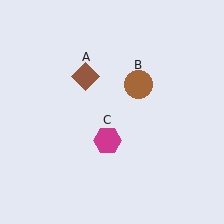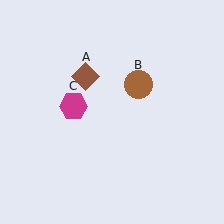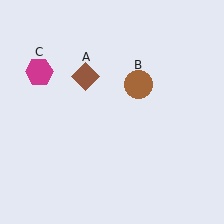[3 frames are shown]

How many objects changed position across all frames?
1 object changed position: magenta hexagon (object C).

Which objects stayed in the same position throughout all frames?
Brown diamond (object A) and brown circle (object B) remained stationary.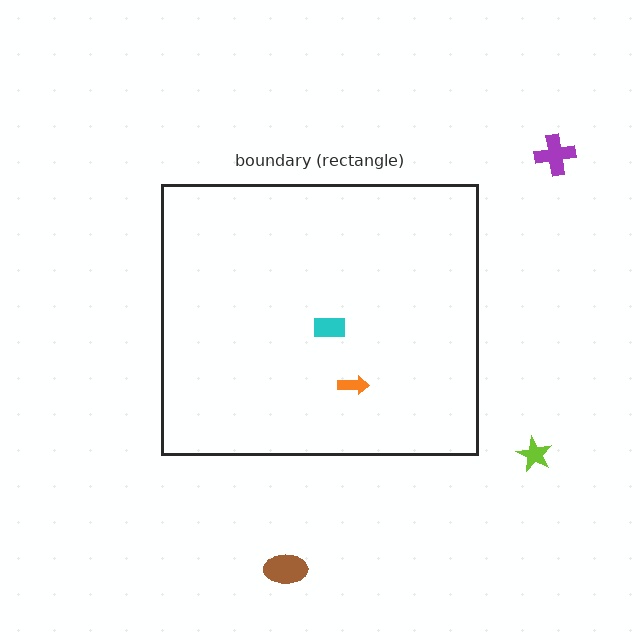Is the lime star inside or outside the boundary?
Outside.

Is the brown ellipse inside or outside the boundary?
Outside.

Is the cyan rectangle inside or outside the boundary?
Inside.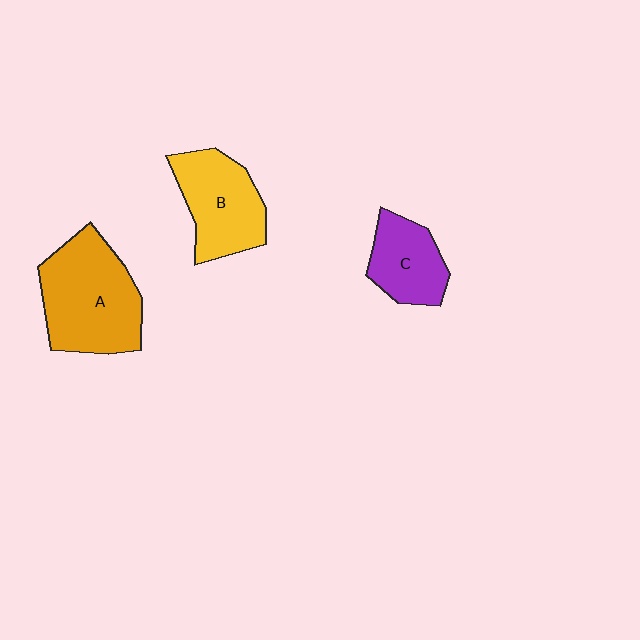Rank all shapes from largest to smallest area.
From largest to smallest: A (orange), B (yellow), C (purple).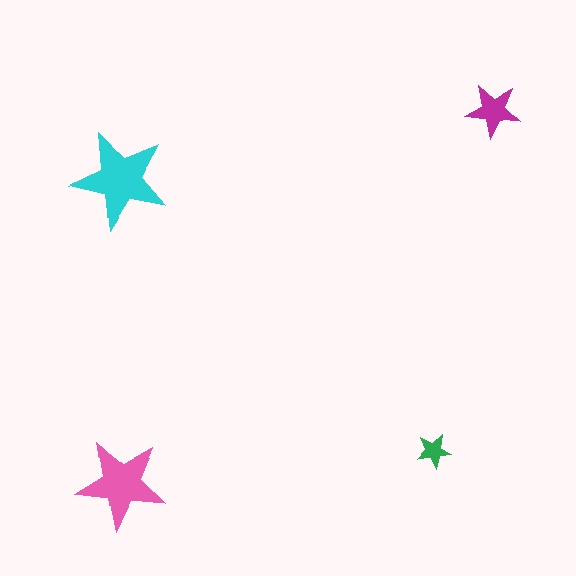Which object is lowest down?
The pink star is bottommost.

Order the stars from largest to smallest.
the cyan one, the pink one, the magenta one, the green one.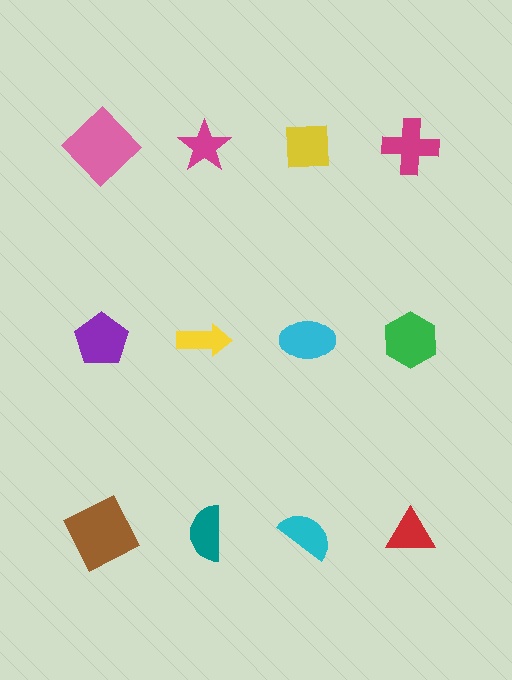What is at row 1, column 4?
A magenta cross.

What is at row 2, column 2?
A yellow arrow.